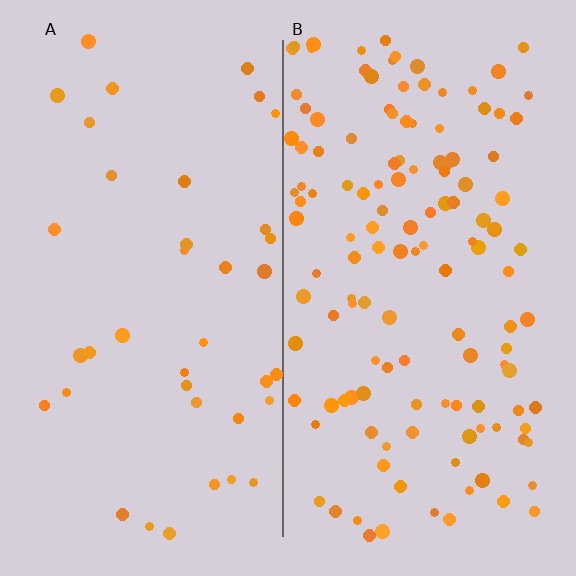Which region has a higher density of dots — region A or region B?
B (the right).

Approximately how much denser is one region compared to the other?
Approximately 3.4× — region B over region A.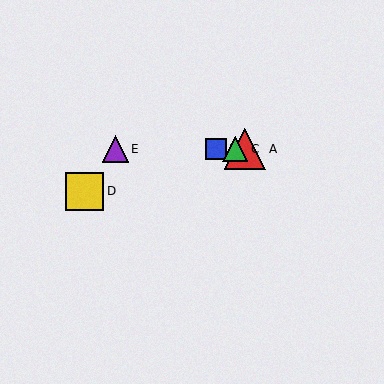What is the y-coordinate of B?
Object B is at y≈149.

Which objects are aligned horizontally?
Objects A, B, C, E are aligned horizontally.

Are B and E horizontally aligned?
Yes, both are at y≈149.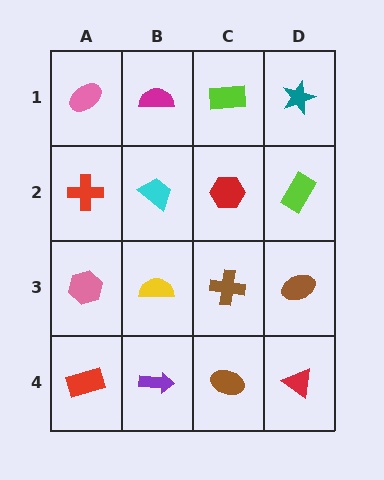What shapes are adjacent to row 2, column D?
A teal star (row 1, column D), a brown ellipse (row 3, column D), a red hexagon (row 2, column C).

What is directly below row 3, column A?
A red rectangle.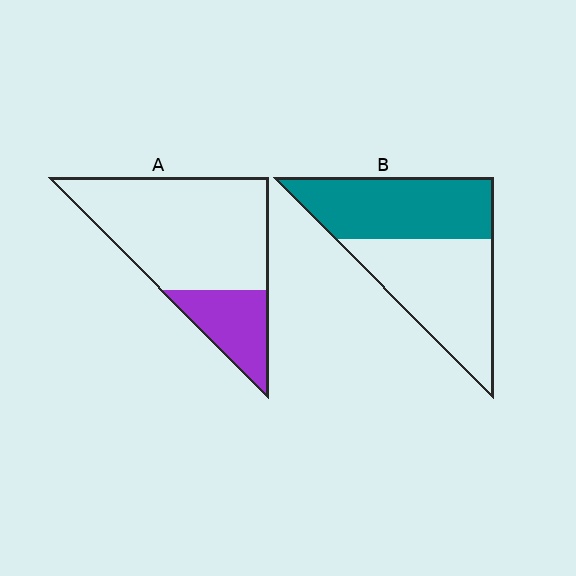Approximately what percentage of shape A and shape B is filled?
A is approximately 25% and B is approximately 50%.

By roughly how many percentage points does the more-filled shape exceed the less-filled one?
By roughly 25 percentage points (B over A).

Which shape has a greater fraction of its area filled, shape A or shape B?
Shape B.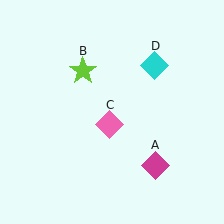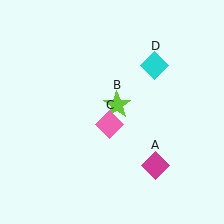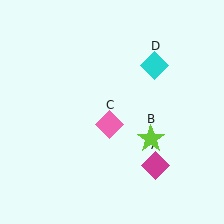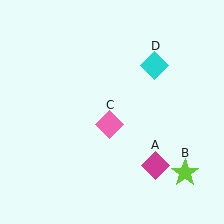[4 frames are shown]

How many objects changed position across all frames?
1 object changed position: lime star (object B).